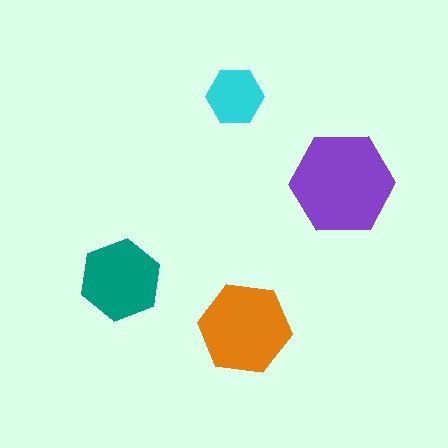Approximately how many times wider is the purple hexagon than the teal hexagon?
About 1.5 times wider.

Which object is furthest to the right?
The purple hexagon is rightmost.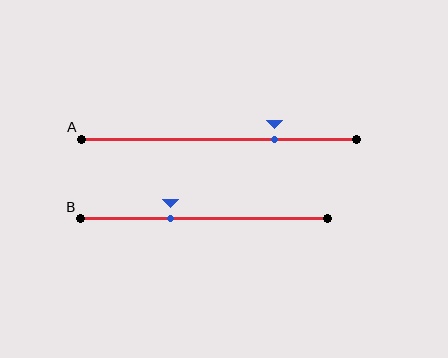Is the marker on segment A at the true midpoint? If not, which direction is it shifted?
No, the marker on segment A is shifted to the right by about 20% of the segment length.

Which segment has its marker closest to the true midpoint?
Segment B has its marker closest to the true midpoint.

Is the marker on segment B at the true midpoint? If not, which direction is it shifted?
No, the marker on segment B is shifted to the left by about 14% of the segment length.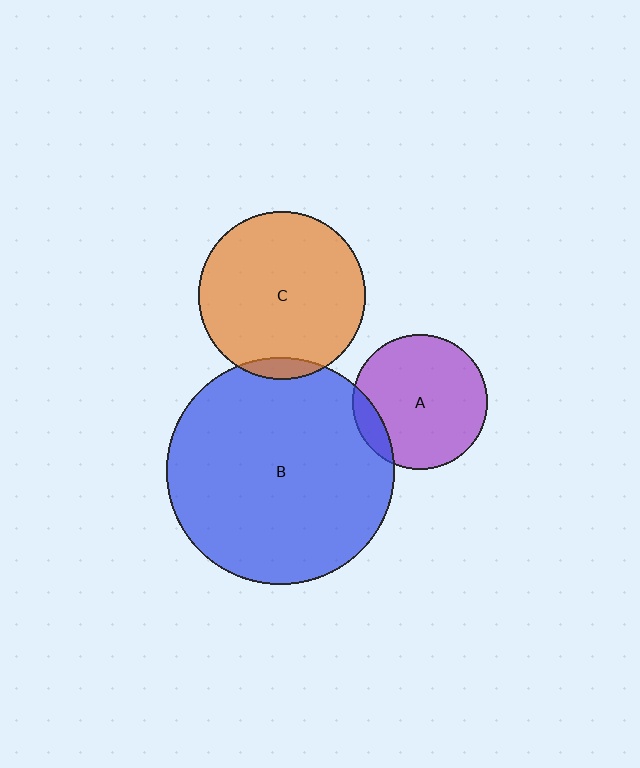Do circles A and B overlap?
Yes.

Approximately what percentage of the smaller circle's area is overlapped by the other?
Approximately 10%.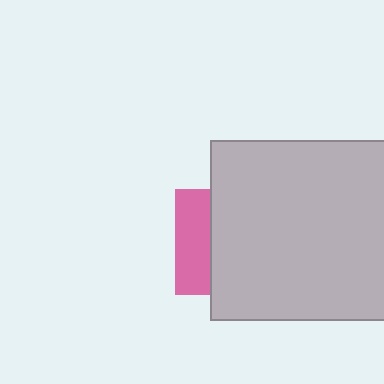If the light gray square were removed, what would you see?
You would see the complete pink square.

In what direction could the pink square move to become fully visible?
The pink square could move left. That would shift it out from behind the light gray square entirely.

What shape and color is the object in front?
The object in front is a light gray square.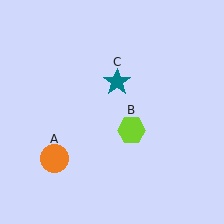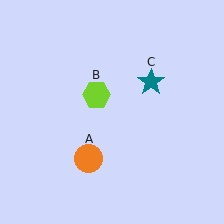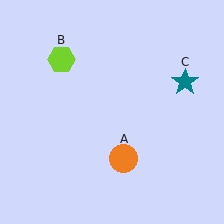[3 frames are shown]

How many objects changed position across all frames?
3 objects changed position: orange circle (object A), lime hexagon (object B), teal star (object C).